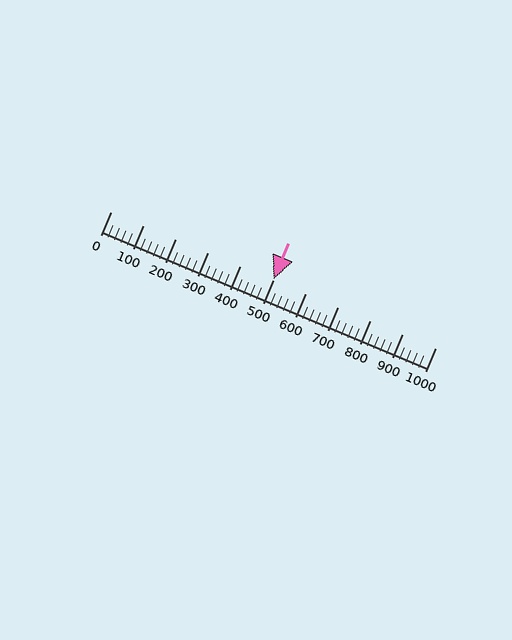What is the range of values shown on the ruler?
The ruler shows values from 0 to 1000.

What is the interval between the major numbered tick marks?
The major tick marks are spaced 100 units apart.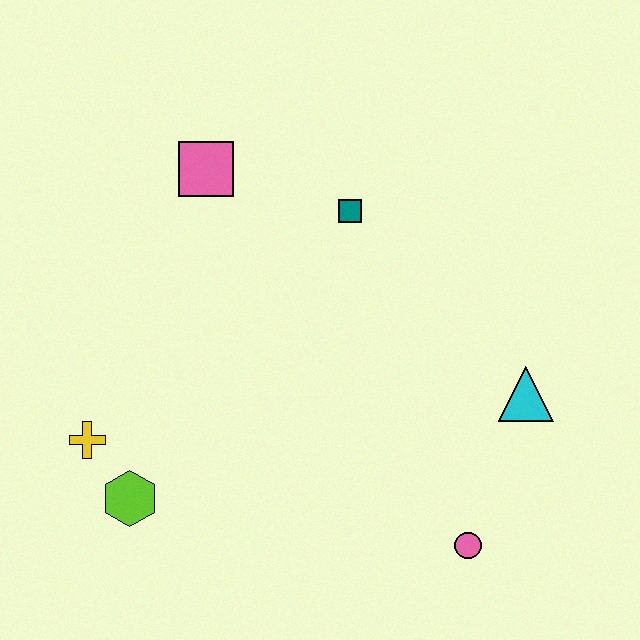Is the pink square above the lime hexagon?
Yes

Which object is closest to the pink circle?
The cyan triangle is closest to the pink circle.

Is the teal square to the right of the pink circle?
No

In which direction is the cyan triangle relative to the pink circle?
The cyan triangle is above the pink circle.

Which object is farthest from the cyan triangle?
The yellow cross is farthest from the cyan triangle.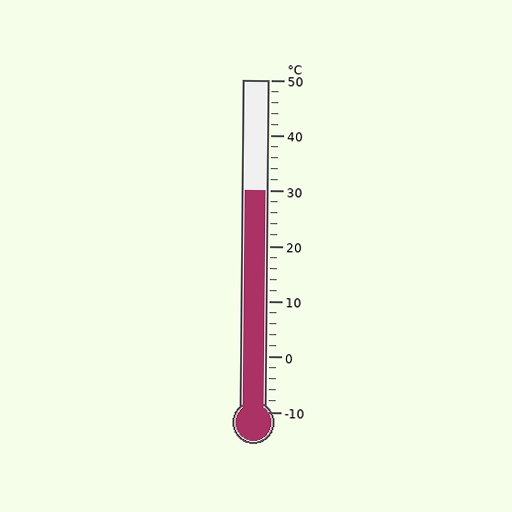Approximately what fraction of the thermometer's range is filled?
The thermometer is filled to approximately 65% of its range.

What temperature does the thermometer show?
The thermometer shows approximately 30°C.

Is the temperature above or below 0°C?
The temperature is above 0°C.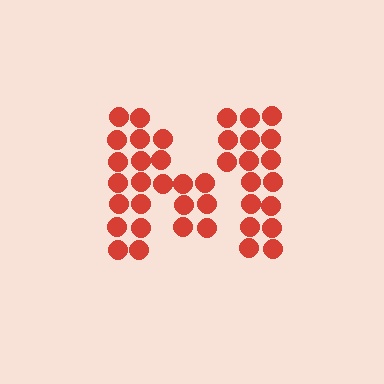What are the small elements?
The small elements are circles.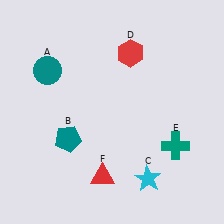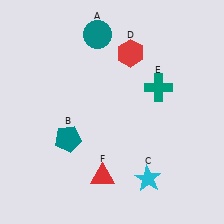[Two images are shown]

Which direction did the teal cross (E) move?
The teal cross (E) moved up.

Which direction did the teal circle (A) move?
The teal circle (A) moved right.